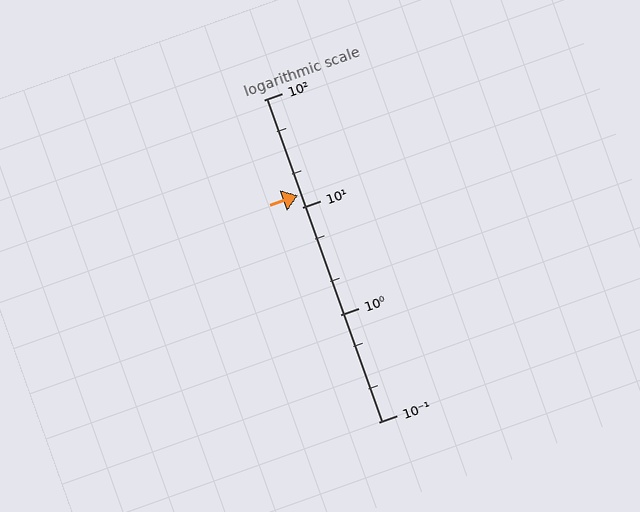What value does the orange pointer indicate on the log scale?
The pointer indicates approximately 13.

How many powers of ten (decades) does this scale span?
The scale spans 3 decades, from 0.1 to 100.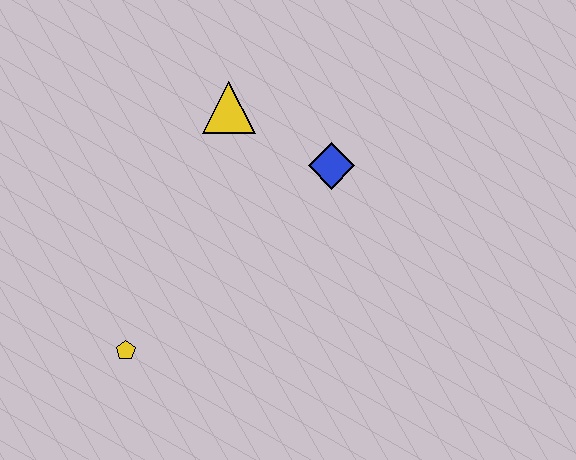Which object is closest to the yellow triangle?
The blue diamond is closest to the yellow triangle.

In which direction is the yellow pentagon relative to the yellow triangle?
The yellow pentagon is below the yellow triangle.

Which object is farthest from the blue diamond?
The yellow pentagon is farthest from the blue diamond.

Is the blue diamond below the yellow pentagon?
No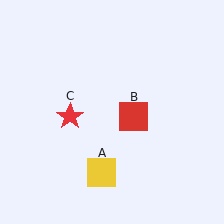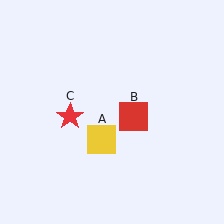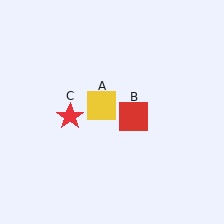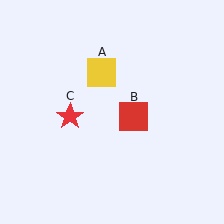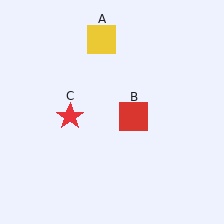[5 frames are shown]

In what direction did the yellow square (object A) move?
The yellow square (object A) moved up.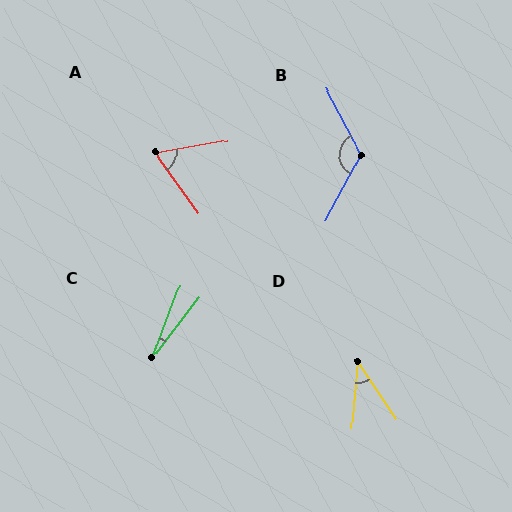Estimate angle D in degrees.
Approximately 39 degrees.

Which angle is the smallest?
C, at approximately 17 degrees.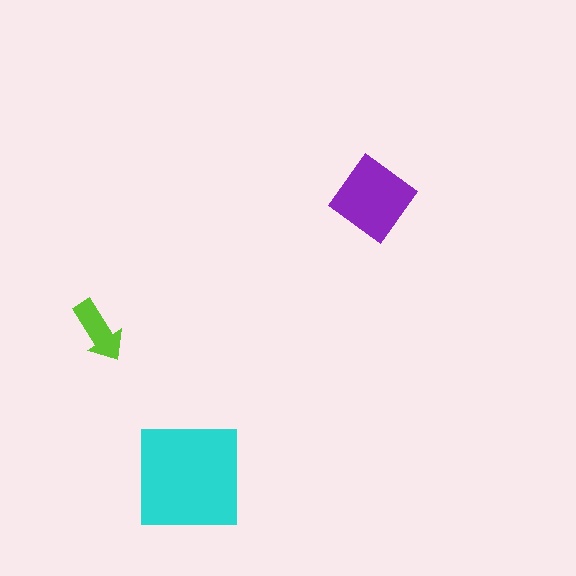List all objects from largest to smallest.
The cyan square, the purple diamond, the lime arrow.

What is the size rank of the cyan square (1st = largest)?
1st.